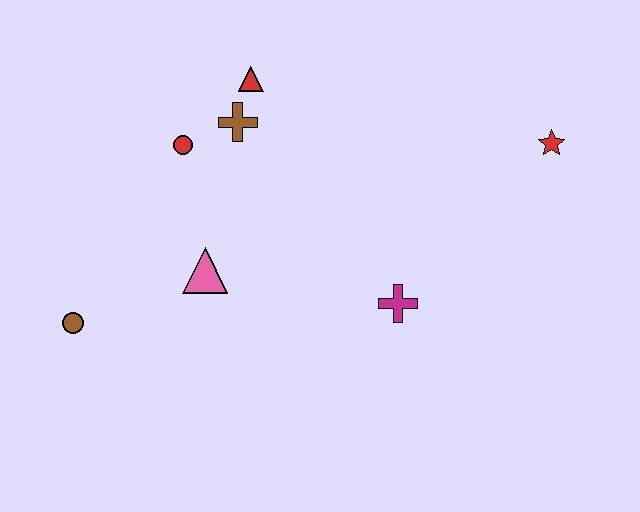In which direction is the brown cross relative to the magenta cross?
The brown cross is above the magenta cross.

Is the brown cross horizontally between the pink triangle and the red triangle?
Yes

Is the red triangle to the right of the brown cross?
Yes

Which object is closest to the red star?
The magenta cross is closest to the red star.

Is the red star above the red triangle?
No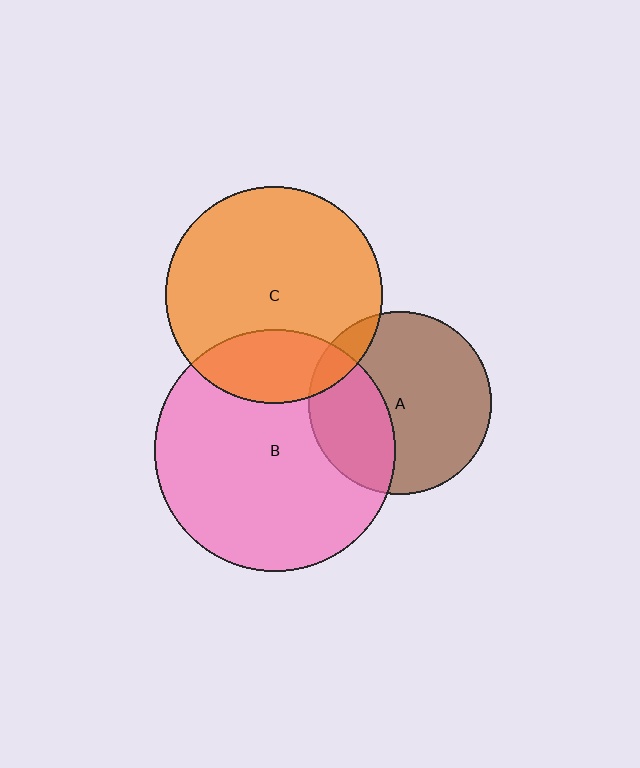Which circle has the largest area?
Circle B (pink).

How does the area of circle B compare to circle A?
Approximately 1.7 times.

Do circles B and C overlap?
Yes.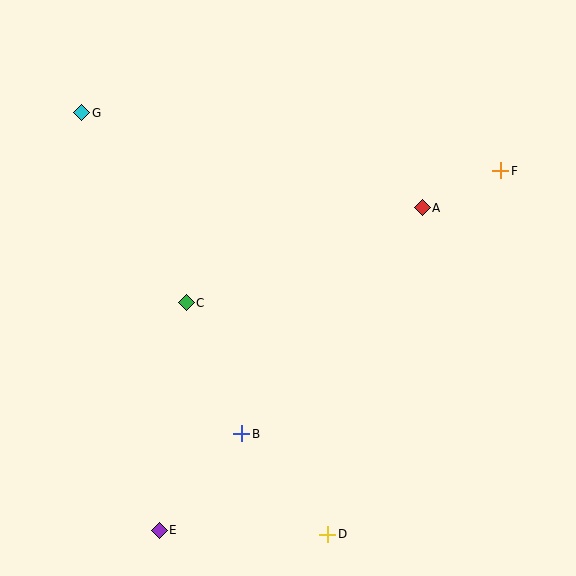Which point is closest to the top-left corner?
Point G is closest to the top-left corner.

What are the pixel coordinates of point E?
Point E is at (159, 530).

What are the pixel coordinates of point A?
Point A is at (422, 208).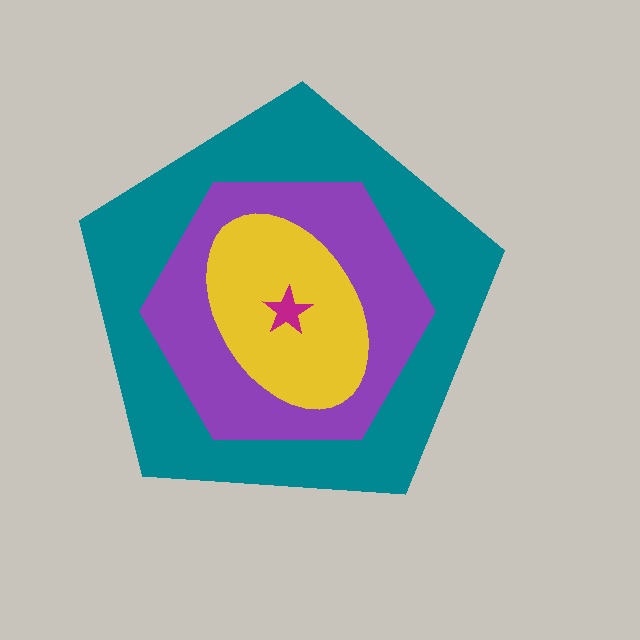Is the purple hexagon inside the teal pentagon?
Yes.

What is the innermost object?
The magenta star.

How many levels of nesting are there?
4.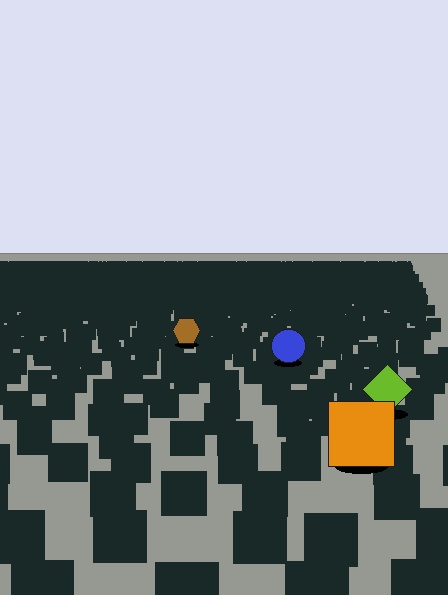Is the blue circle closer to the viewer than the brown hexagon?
Yes. The blue circle is closer — you can tell from the texture gradient: the ground texture is coarser near it.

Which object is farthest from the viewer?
The brown hexagon is farthest from the viewer. It appears smaller and the ground texture around it is denser.